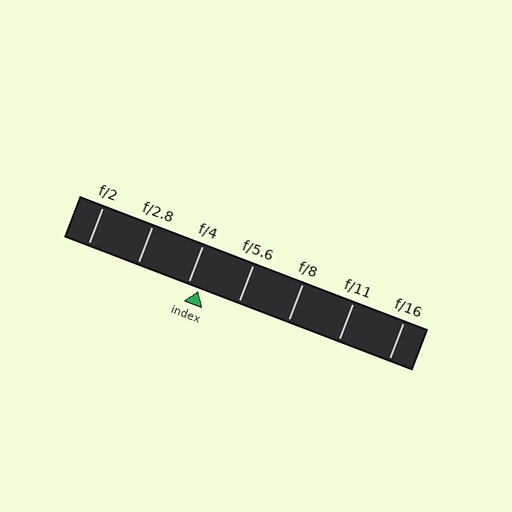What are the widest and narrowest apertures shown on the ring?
The widest aperture shown is f/2 and the narrowest is f/16.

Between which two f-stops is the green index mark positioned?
The index mark is between f/4 and f/5.6.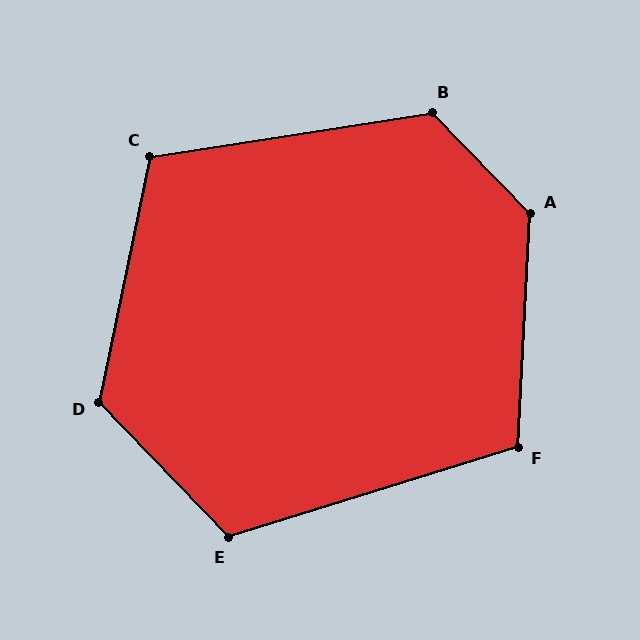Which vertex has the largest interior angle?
A, at approximately 133 degrees.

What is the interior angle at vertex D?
Approximately 125 degrees (obtuse).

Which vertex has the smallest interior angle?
F, at approximately 110 degrees.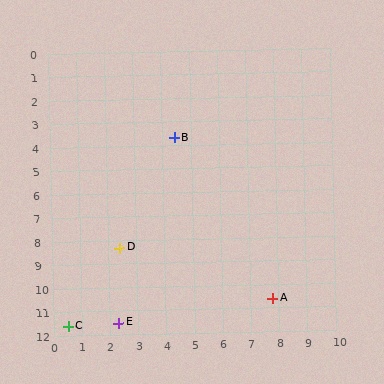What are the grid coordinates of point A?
Point A is at approximately (7.8, 10.6).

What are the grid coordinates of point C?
Point C is at approximately (0.5, 11.6).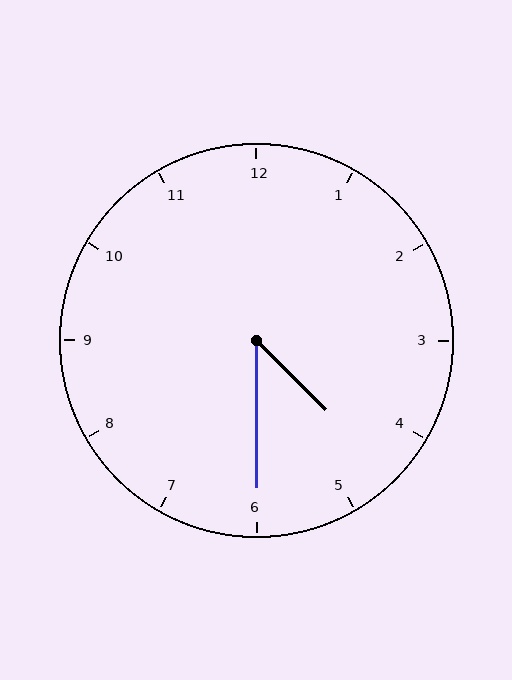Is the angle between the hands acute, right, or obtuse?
It is acute.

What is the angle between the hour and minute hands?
Approximately 45 degrees.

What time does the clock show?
4:30.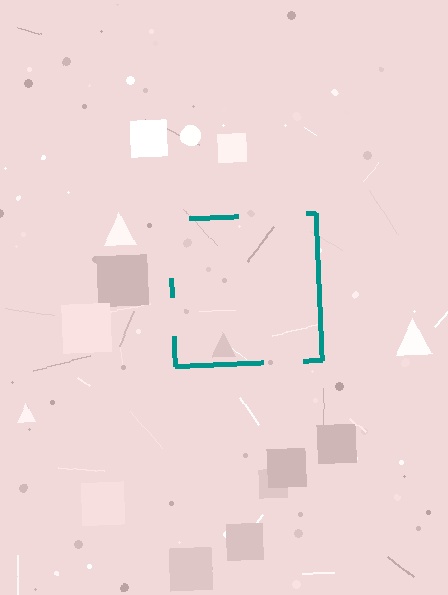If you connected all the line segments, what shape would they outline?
They would outline a square.